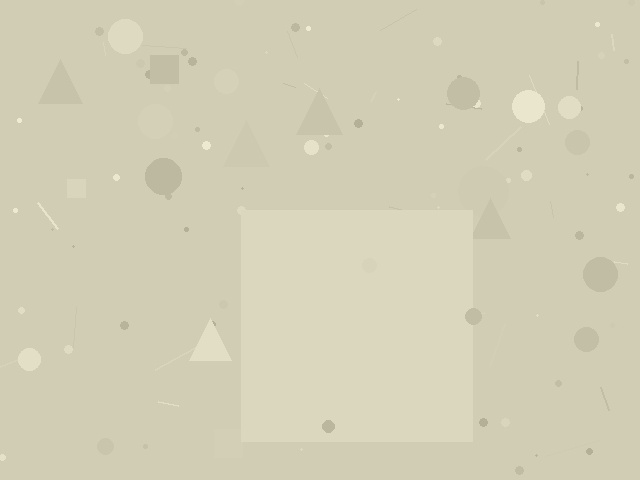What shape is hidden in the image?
A square is hidden in the image.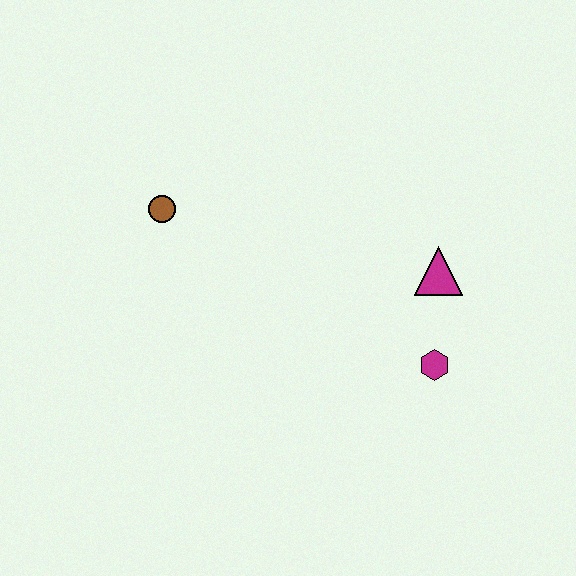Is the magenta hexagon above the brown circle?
No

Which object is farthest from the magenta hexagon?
The brown circle is farthest from the magenta hexagon.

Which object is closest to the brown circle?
The magenta triangle is closest to the brown circle.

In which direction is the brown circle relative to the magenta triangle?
The brown circle is to the left of the magenta triangle.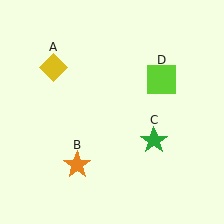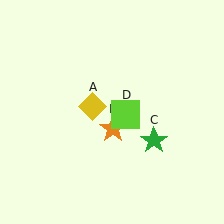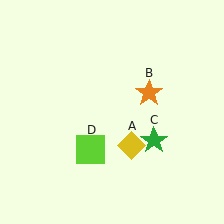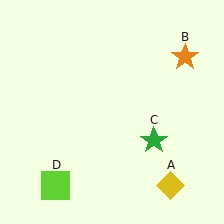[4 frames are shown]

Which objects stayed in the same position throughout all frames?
Green star (object C) remained stationary.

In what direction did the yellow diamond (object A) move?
The yellow diamond (object A) moved down and to the right.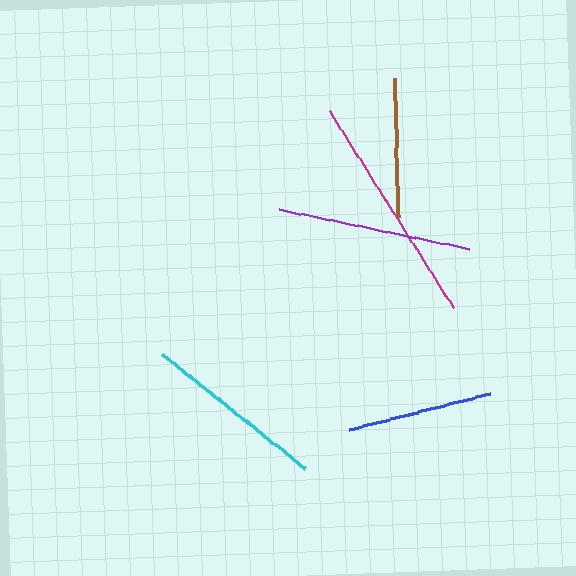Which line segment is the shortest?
The brown line is the shortest at approximately 139 pixels.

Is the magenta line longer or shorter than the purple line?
The magenta line is longer than the purple line.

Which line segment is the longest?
The magenta line is the longest at approximately 233 pixels.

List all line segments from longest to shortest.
From longest to shortest: magenta, purple, cyan, blue, brown.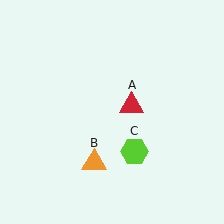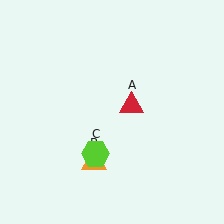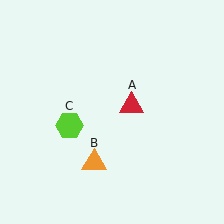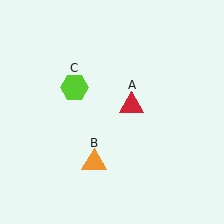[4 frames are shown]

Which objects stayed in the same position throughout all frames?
Red triangle (object A) and orange triangle (object B) remained stationary.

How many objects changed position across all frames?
1 object changed position: lime hexagon (object C).